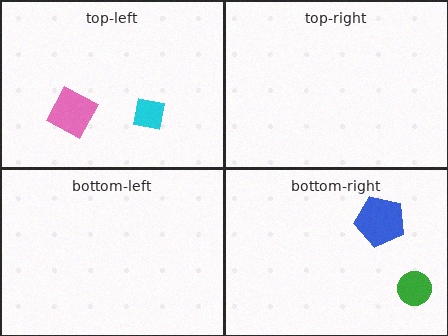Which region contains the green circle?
The bottom-right region.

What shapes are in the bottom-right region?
The green circle, the blue pentagon.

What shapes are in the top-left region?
The cyan square, the pink square.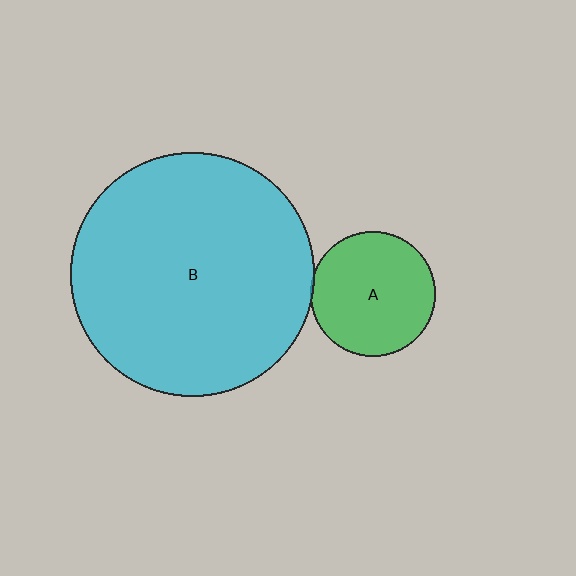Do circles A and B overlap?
Yes.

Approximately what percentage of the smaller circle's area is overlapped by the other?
Approximately 5%.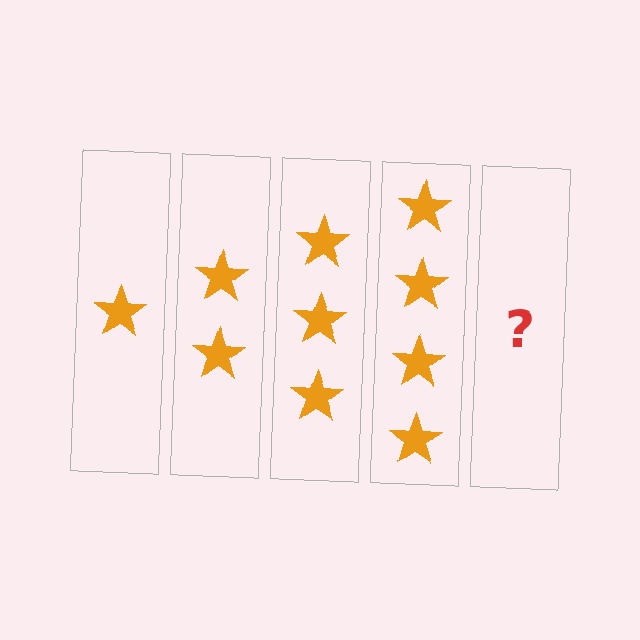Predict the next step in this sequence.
The next step is 5 stars.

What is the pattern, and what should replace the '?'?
The pattern is that each step adds one more star. The '?' should be 5 stars.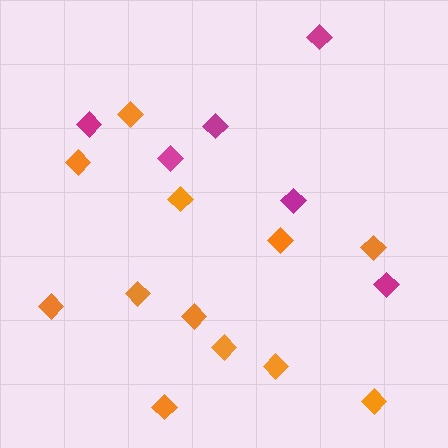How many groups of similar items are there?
There are 2 groups: one group of magenta diamonds (6) and one group of orange diamonds (12).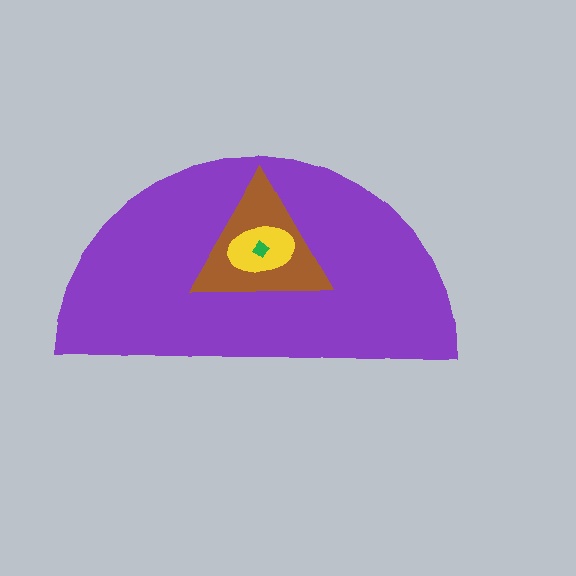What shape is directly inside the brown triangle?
The yellow ellipse.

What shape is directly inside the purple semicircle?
The brown triangle.